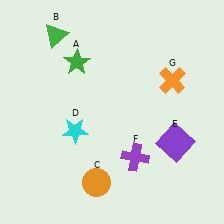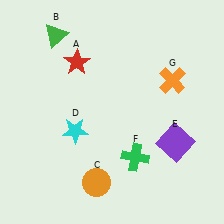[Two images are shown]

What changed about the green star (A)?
In Image 1, A is green. In Image 2, it changed to red.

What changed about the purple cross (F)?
In Image 1, F is purple. In Image 2, it changed to green.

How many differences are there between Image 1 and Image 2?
There are 2 differences between the two images.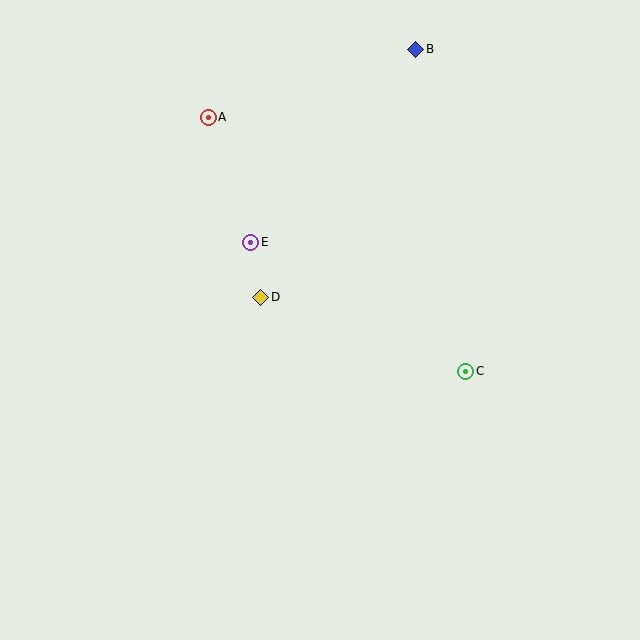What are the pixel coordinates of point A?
Point A is at (208, 117).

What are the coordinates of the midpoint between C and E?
The midpoint between C and E is at (358, 307).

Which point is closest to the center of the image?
Point D at (261, 297) is closest to the center.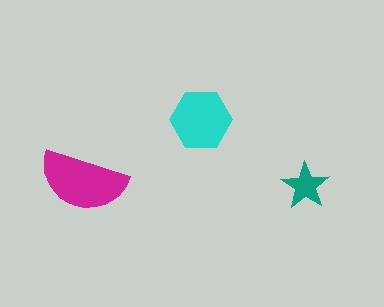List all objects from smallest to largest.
The teal star, the cyan hexagon, the magenta semicircle.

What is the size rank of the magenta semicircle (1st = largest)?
1st.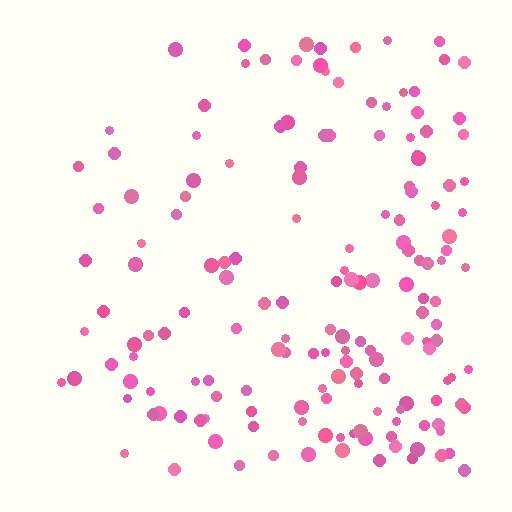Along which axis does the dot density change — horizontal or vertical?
Horizontal.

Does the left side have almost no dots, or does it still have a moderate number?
Still a moderate number, just noticeably fewer than the right.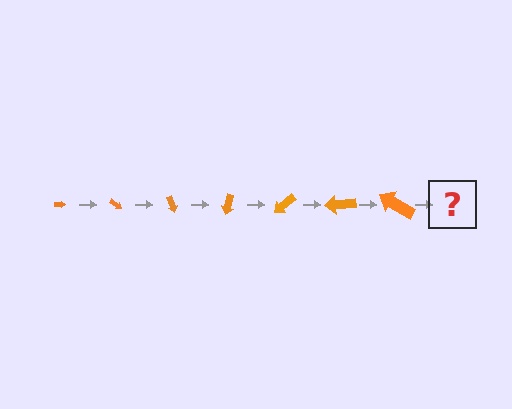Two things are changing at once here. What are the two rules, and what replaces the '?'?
The two rules are that the arrow grows larger each step and it rotates 35 degrees each step. The '?' should be an arrow, larger than the previous one and rotated 245 degrees from the start.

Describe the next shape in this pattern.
It should be an arrow, larger than the previous one and rotated 245 degrees from the start.